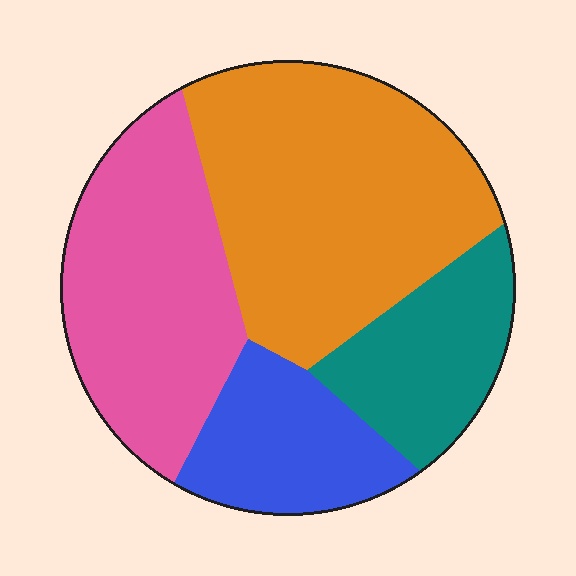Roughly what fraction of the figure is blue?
Blue takes up about one sixth (1/6) of the figure.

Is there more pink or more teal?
Pink.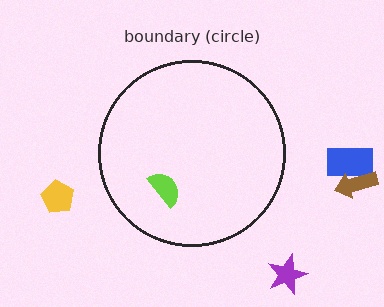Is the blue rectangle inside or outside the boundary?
Outside.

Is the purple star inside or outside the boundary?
Outside.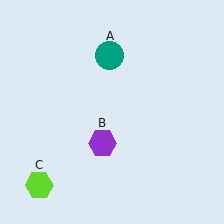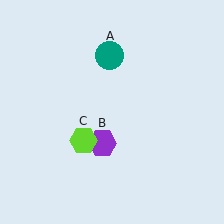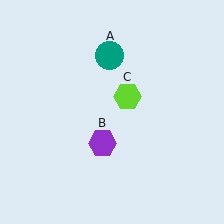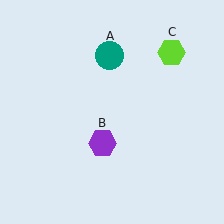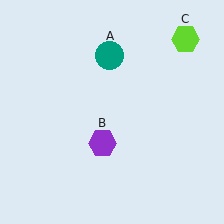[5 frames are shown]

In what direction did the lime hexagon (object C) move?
The lime hexagon (object C) moved up and to the right.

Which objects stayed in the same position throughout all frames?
Teal circle (object A) and purple hexagon (object B) remained stationary.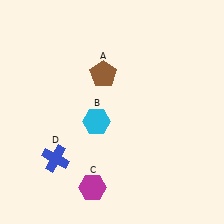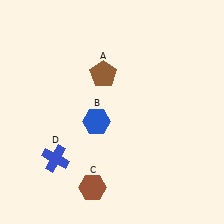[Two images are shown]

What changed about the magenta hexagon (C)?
In Image 1, C is magenta. In Image 2, it changed to brown.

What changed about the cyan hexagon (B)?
In Image 1, B is cyan. In Image 2, it changed to blue.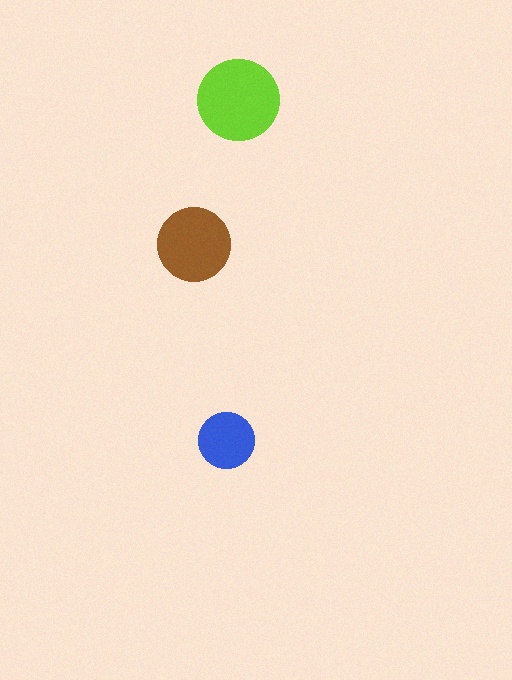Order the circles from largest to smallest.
the lime one, the brown one, the blue one.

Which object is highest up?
The lime circle is topmost.